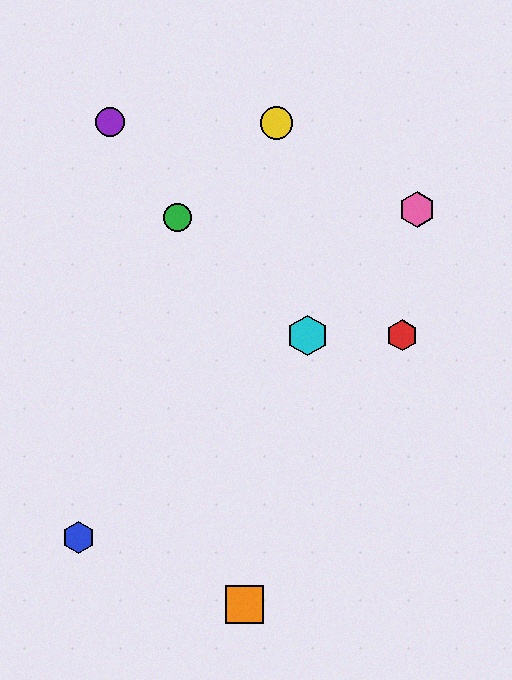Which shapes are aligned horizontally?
The red hexagon, the cyan hexagon are aligned horizontally.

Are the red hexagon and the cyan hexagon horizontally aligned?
Yes, both are at y≈335.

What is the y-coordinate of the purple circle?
The purple circle is at y≈122.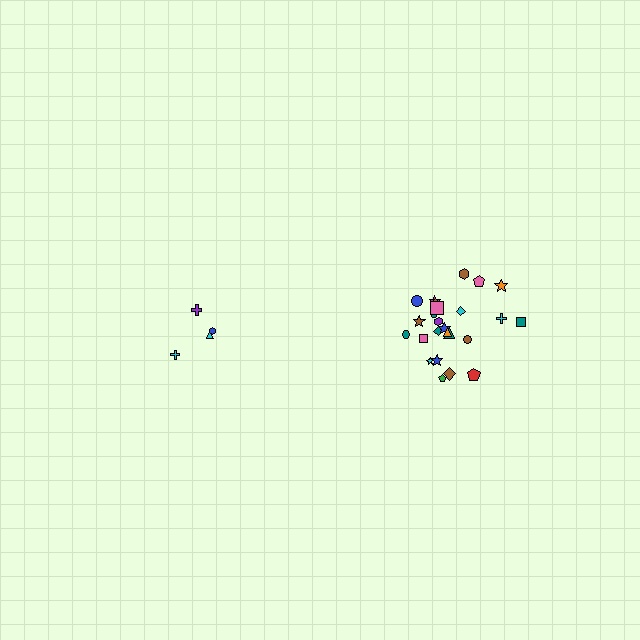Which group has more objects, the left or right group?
The right group.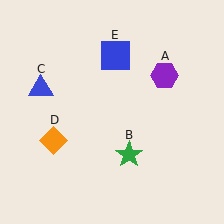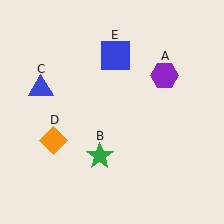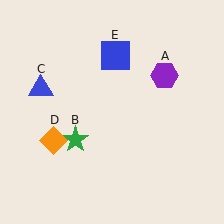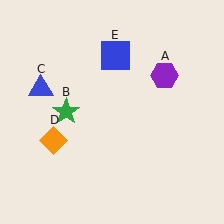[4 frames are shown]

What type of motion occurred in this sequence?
The green star (object B) rotated clockwise around the center of the scene.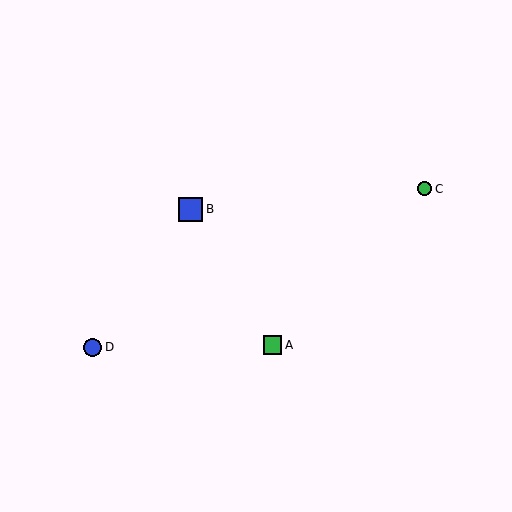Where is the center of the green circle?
The center of the green circle is at (425, 189).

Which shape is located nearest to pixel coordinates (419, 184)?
The green circle (labeled C) at (425, 189) is nearest to that location.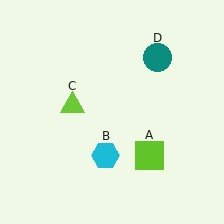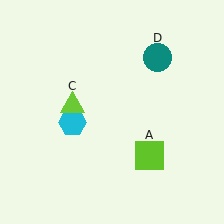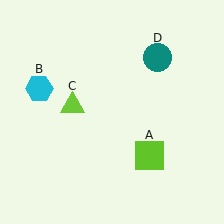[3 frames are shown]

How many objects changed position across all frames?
1 object changed position: cyan hexagon (object B).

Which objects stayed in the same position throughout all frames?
Lime square (object A) and lime triangle (object C) and teal circle (object D) remained stationary.